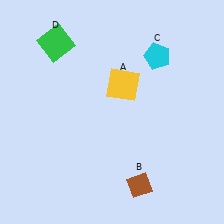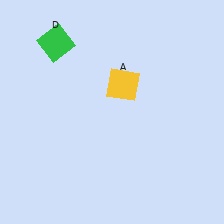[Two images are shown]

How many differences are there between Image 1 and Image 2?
There are 2 differences between the two images.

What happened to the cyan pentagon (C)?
The cyan pentagon (C) was removed in Image 2. It was in the top-right area of Image 1.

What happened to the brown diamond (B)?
The brown diamond (B) was removed in Image 2. It was in the bottom-right area of Image 1.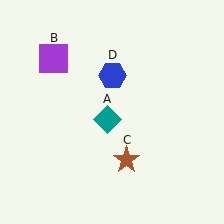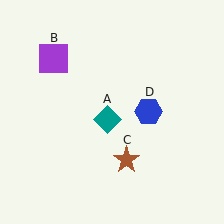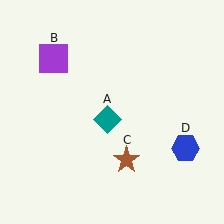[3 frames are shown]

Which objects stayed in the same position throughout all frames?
Teal diamond (object A) and purple square (object B) and brown star (object C) remained stationary.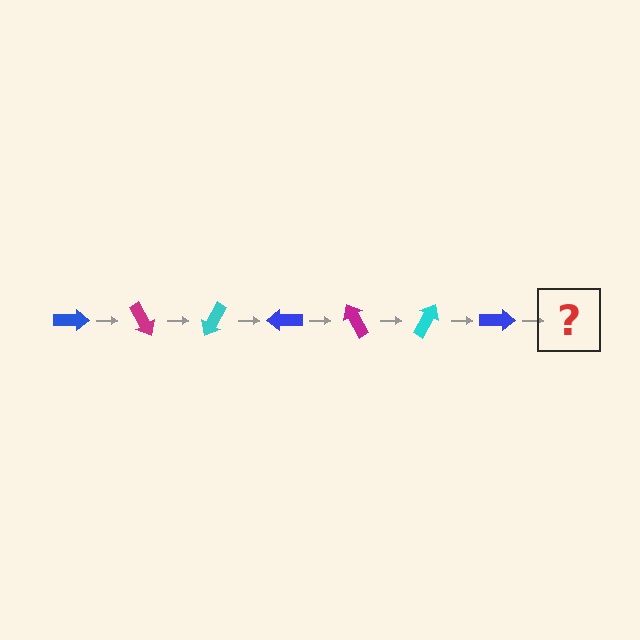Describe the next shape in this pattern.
It should be a magenta arrow, rotated 420 degrees from the start.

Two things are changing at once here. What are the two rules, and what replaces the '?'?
The two rules are that it rotates 60 degrees each step and the color cycles through blue, magenta, and cyan. The '?' should be a magenta arrow, rotated 420 degrees from the start.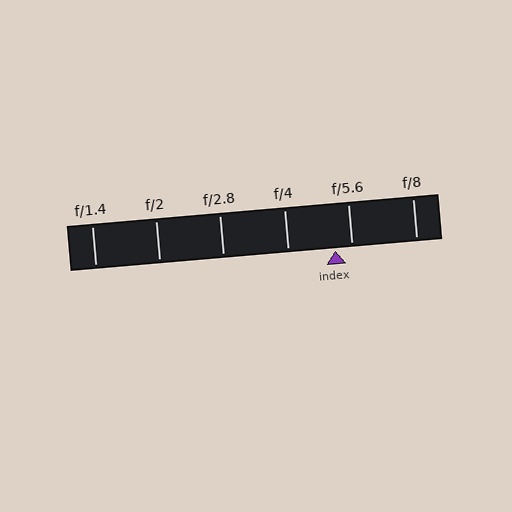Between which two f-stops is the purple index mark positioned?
The index mark is between f/4 and f/5.6.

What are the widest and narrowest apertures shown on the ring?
The widest aperture shown is f/1.4 and the narrowest is f/8.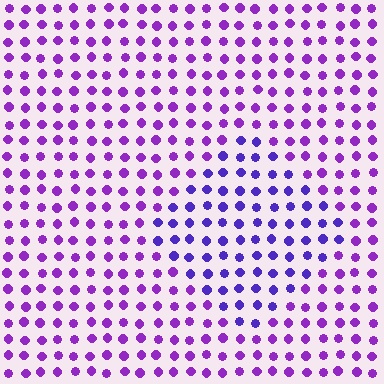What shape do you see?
I see a diamond.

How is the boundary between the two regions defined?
The boundary is defined purely by a slight shift in hue (about 27 degrees). Spacing, size, and orientation are identical on both sides.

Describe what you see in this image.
The image is filled with small purple elements in a uniform arrangement. A diamond-shaped region is visible where the elements are tinted to a slightly different hue, forming a subtle color boundary.